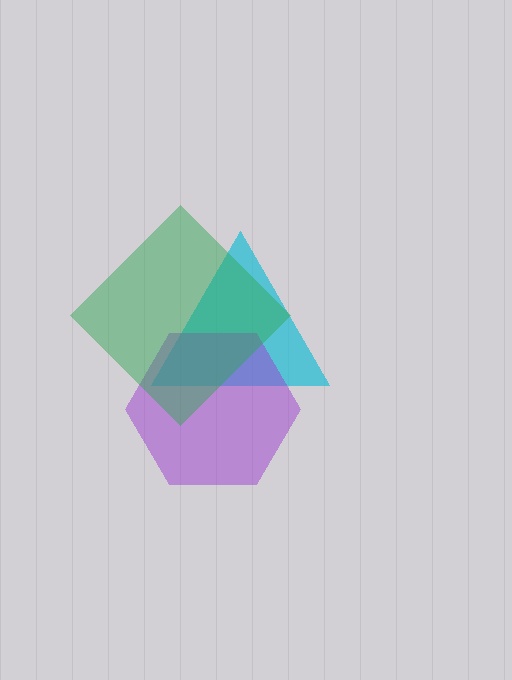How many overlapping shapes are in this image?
There are 3 overlapping shapes in the image.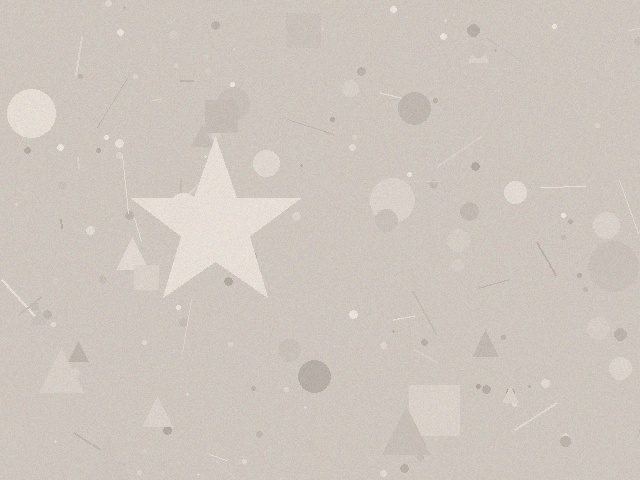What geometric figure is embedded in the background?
A star is embedded in the background.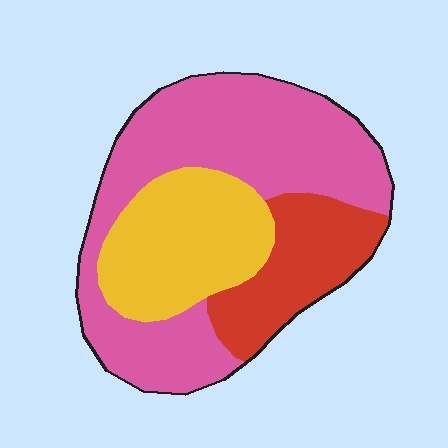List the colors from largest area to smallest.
From largest to smallest: pink, yellow, red.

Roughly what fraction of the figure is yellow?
Yellow covers 27% of the figure.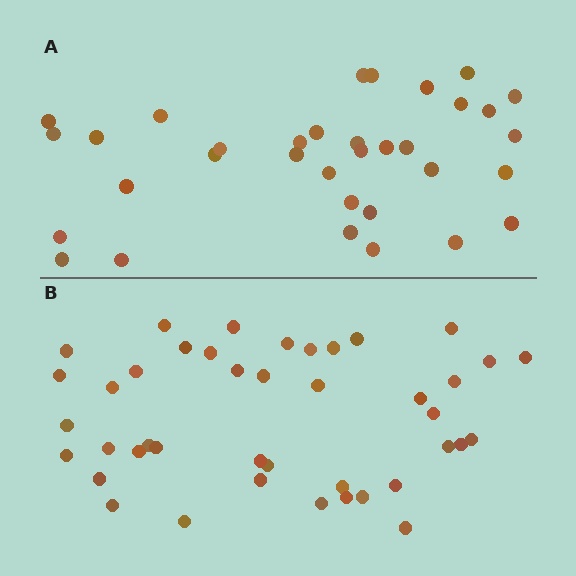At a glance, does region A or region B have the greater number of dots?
Region B (the bottom region) has more dots.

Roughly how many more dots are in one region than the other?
Region B has roughly 8 or so more dots than region A.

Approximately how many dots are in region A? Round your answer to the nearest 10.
About 30 dots. (The exact count is 34, which rounds to 30.)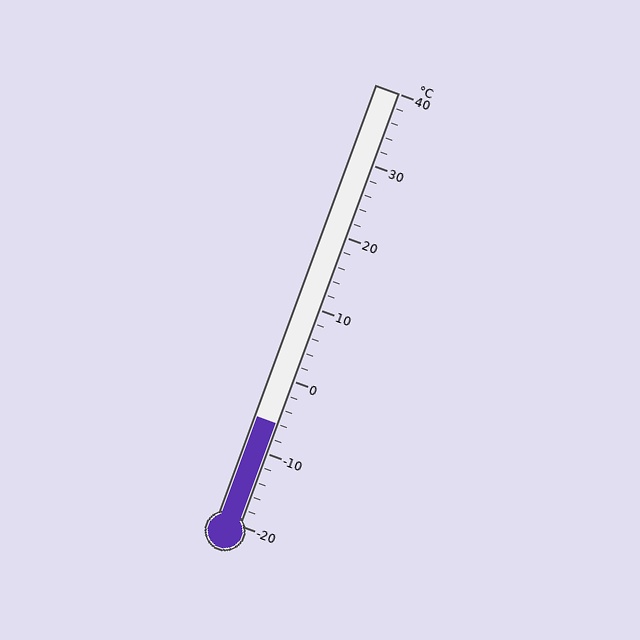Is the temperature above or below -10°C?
The temperature is above -10°C.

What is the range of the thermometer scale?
The thermometer scale ranges from -20°C to 40°C.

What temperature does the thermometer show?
The thermometer shows approximately -6°C.